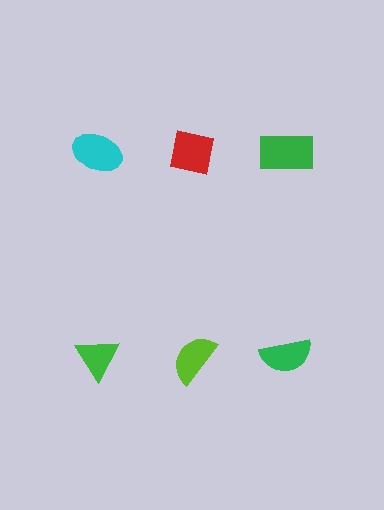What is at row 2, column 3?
A green semicircle.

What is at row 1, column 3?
A green rectangle.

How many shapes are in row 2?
3 shapes.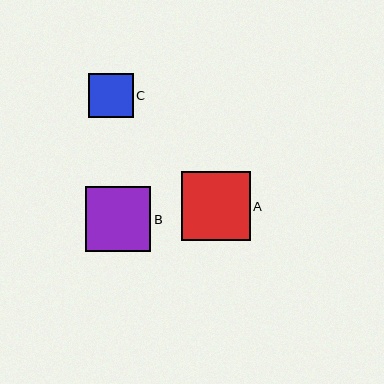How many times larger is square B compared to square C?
Square B is approximately 1.5 times the size of square C.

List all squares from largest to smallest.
From largest to smallest: A, B, C.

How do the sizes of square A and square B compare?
Square A and square B are approximately the same size.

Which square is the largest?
Square A is the largest with a size of approximately 69 pixels.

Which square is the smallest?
Square C is the smallest with a size of approximately 44 pixels.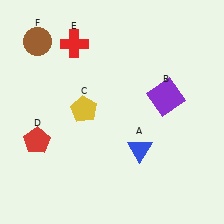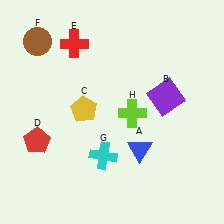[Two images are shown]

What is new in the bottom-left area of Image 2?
A cyan cross (G) was added in the bottom-left area of Image 2.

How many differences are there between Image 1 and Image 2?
There are 2 differences between the two images.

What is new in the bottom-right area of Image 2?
A lime cross (H) was added in the bottom-right area of Image 2.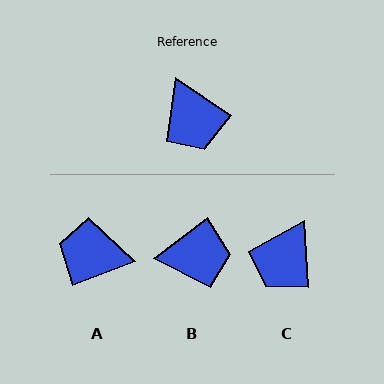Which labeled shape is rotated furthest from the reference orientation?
A, about 125 degrees away.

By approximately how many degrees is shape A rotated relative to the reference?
Approximately 125 degrees clockwise.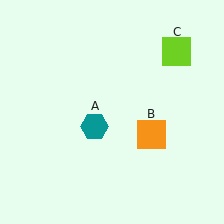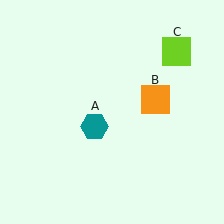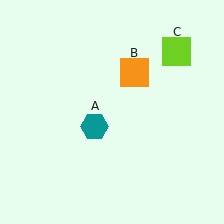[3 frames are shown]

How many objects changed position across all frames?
1 object changed position: orange square (object B).